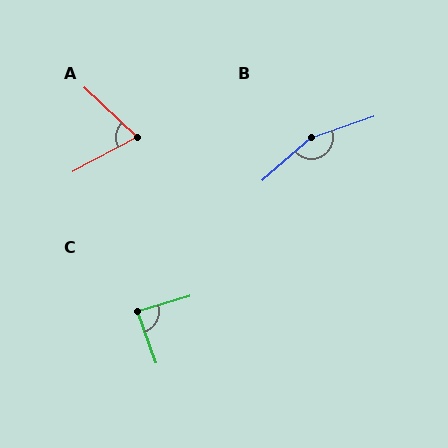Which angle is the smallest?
A, at approximately 72 degrees.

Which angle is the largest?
B, at approximately 158 degrees.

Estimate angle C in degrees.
Approximately 86 degrees.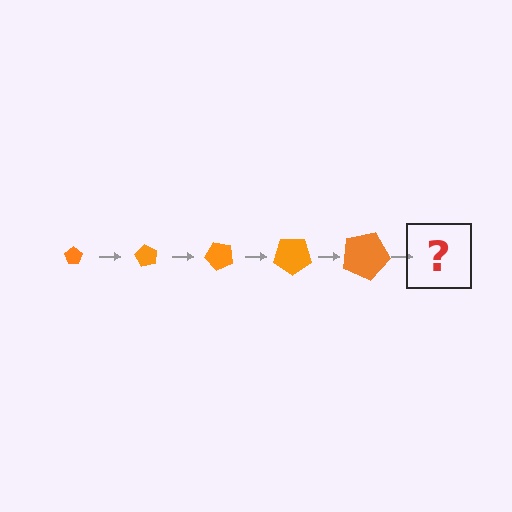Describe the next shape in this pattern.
It should be a pentagon, larger than the previous one and rotated 300 degrees from the start.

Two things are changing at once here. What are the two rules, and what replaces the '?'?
The two rules are that the pentagon grows larger each step and it rotates 60 degrees each step. The '?' should be a pentagon, larger than the previous one and rotated 300 degrees from the start.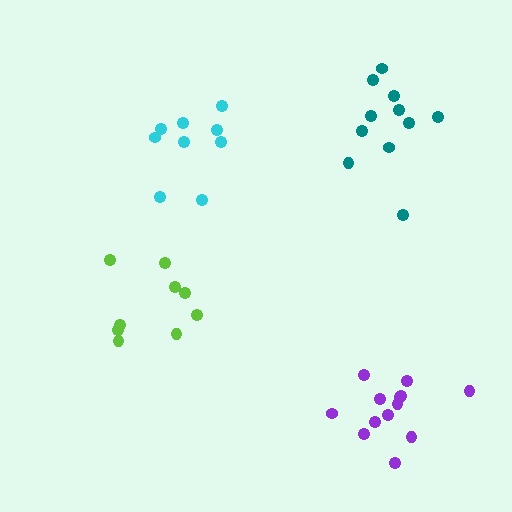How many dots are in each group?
Group 1: 13 dots, Group 2: 11 dots, Group 3: 9 dots, Group 4: 9 dots (42 total).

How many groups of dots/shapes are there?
There are 4 groups.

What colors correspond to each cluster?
The clusters are colored: purple, teal, cyan, lime.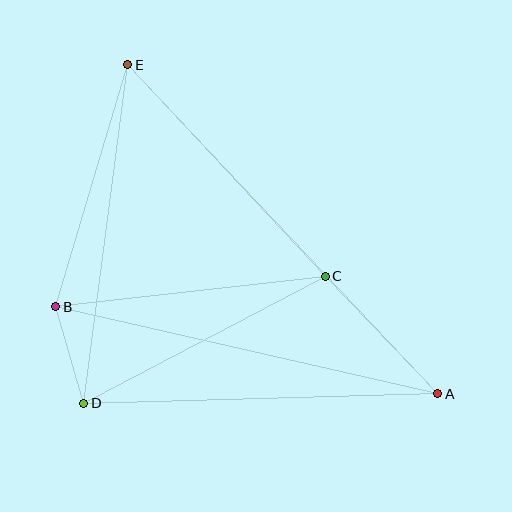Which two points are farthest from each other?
Points A and E are farthest from each other.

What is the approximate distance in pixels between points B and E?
The distance between B and E is approximately 253 pixels.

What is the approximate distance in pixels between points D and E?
The distance between D and E is approximately 342 pixels.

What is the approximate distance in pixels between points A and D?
The distance between A and D is approximately 354 pixels.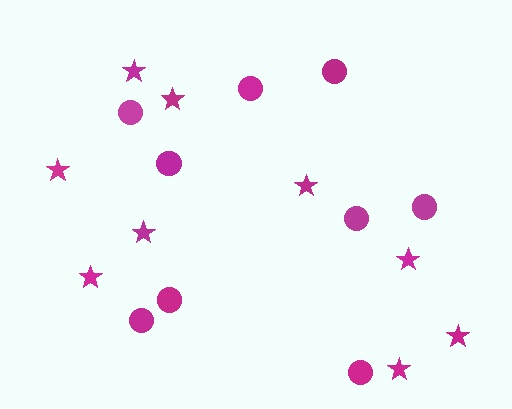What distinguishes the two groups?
There are 2 groups: one group of stars (9) and one group of circles (9).